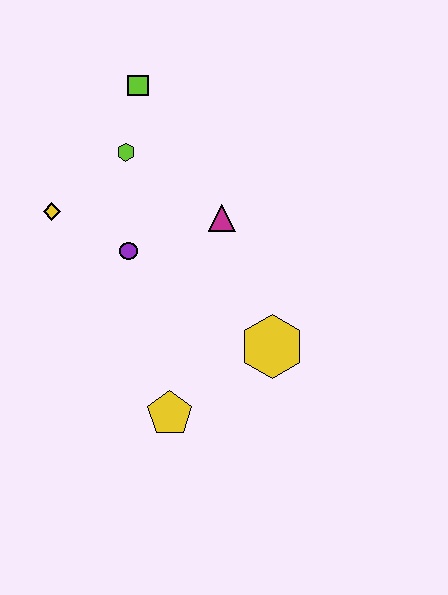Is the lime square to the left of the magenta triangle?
Yes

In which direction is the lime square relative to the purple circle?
The lime square is above the purple circle.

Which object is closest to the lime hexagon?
The lime square is closest to the lime hexagon.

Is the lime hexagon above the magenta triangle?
Yes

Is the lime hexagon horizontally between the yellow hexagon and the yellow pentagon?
No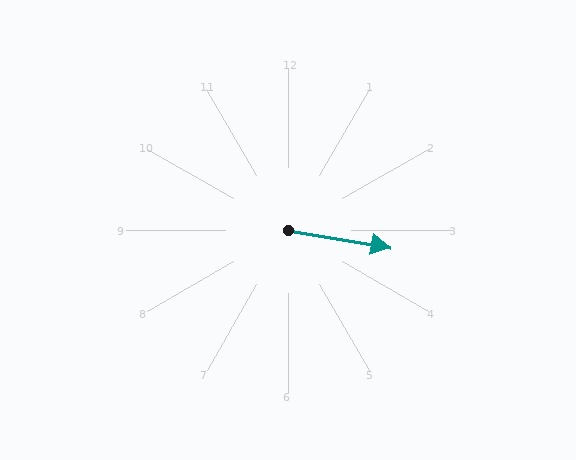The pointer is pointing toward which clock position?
Roughly 3 o'clock.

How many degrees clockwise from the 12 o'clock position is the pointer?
Approximately 100 degrees.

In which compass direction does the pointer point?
East.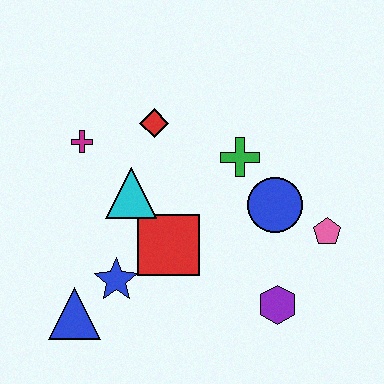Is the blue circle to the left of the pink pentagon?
Yes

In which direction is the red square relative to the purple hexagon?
The red square is to the left of the purple hexagon.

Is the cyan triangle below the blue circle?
No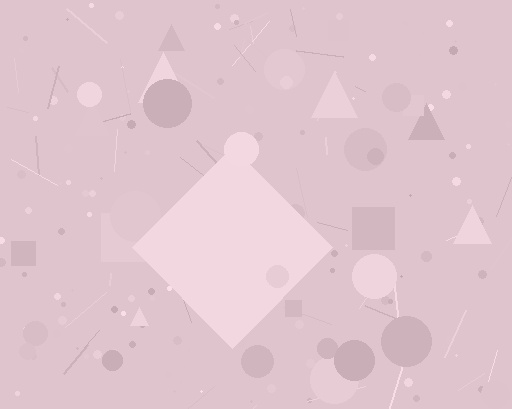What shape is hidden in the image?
A diamond is hidden in the image.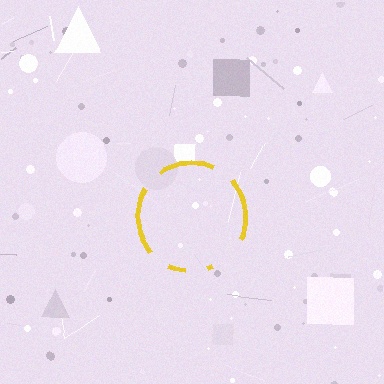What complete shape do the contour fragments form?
The contour fragments form a circle.